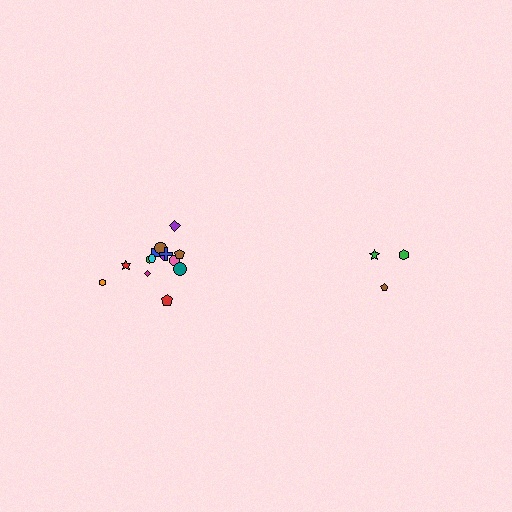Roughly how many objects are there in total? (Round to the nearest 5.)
Roughly 20 objects in total.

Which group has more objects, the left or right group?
The left group.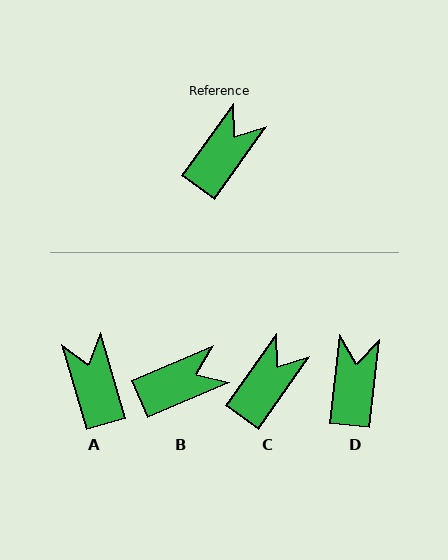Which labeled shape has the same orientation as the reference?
C.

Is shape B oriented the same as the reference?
No, it is off by about 31 degrees.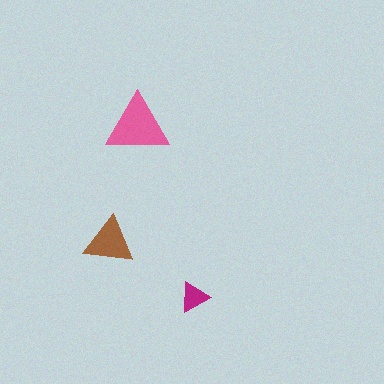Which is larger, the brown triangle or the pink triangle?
The pink one.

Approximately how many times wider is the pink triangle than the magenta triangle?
About 2 times wider.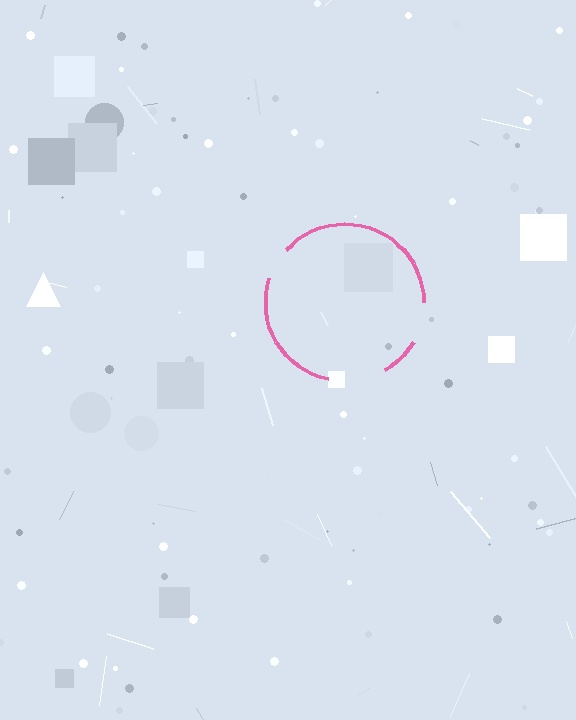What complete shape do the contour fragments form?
The contour fragments form a circle.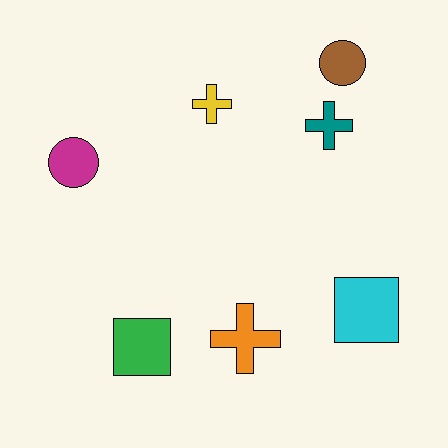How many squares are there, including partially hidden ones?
There are 2 squares.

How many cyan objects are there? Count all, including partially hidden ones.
There is 1 cyan object.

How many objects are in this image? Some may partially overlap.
There are 7 objects.